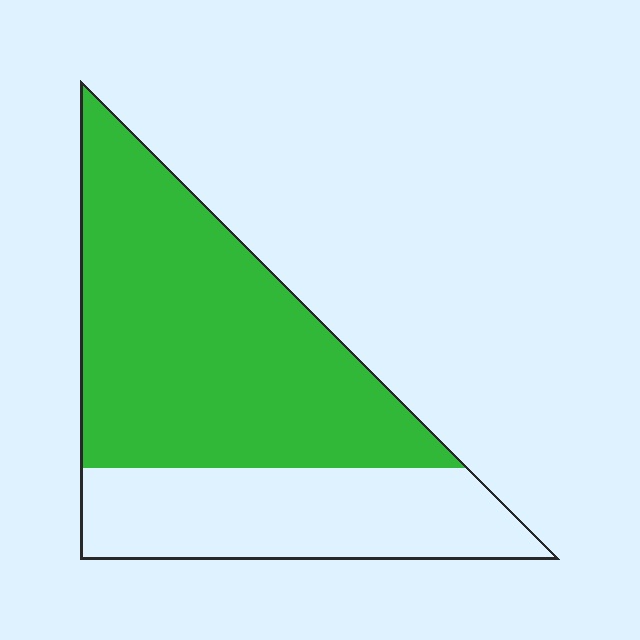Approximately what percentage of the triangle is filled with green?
Approximately 65%.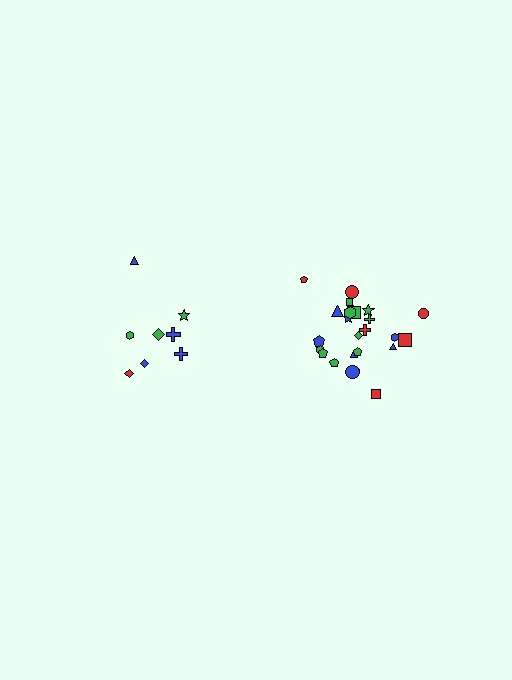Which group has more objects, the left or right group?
The right group.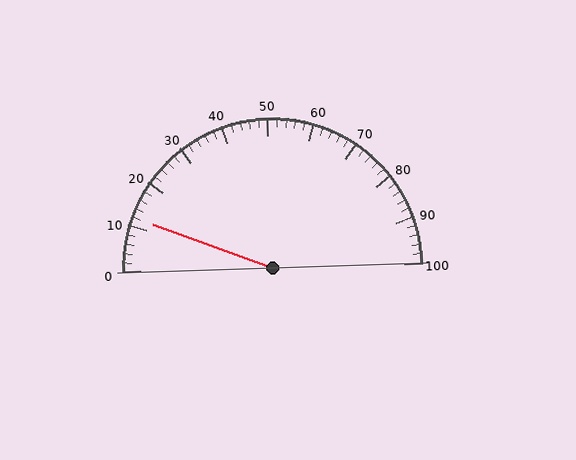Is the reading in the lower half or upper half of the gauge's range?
The reading is in the lower half of the range (0 to 100).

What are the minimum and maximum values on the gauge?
The gauge ranges from 0 to 100.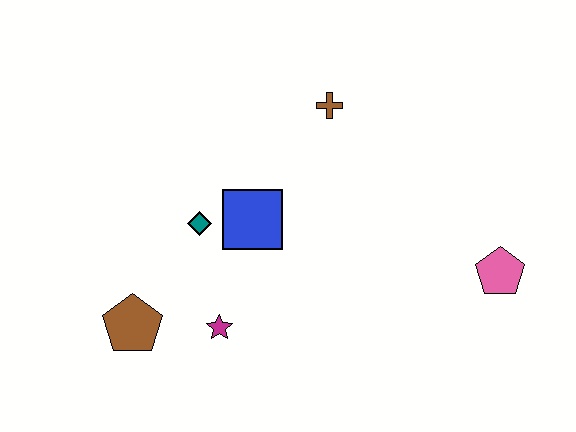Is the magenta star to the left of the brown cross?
Yes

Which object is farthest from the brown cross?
The brown pentagon is farthest from the brown cross.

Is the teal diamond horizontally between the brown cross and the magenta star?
No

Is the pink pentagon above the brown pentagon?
Yes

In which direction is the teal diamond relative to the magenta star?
The teal diamond is above the magenta star.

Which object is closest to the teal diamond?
The blue square is closest to the teal diamond.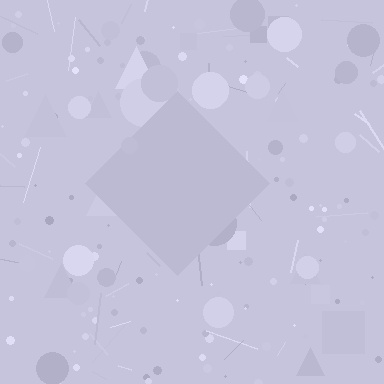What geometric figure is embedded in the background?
A diamond is embedded in the background.